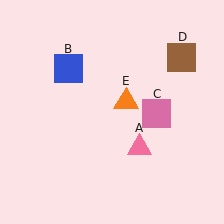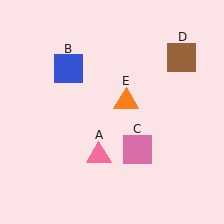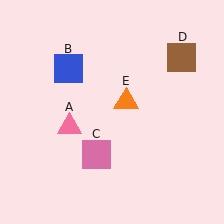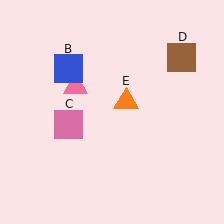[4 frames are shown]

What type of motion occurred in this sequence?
The pink triangle (object A), pink square (object C) rotated clockwise around the center of the scene.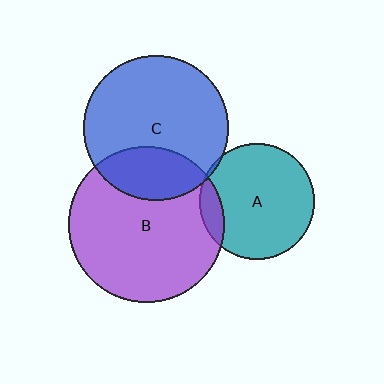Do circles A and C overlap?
Yes.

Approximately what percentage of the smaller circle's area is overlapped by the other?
Approximately 5%.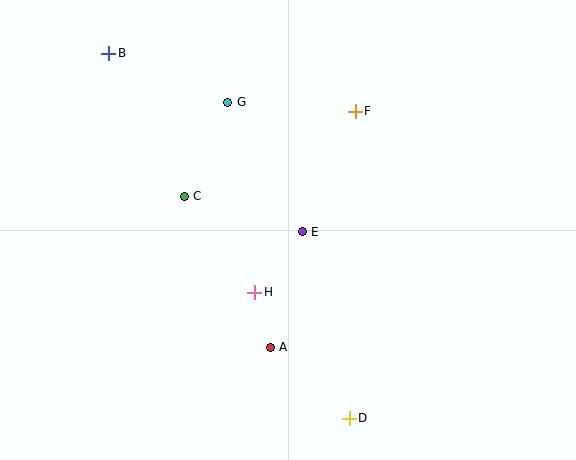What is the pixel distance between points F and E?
The distance between F and E is 132 pixels.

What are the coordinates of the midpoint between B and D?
The midpoint between B and D is at (229, 236).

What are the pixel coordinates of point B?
Point B is at (109, 53).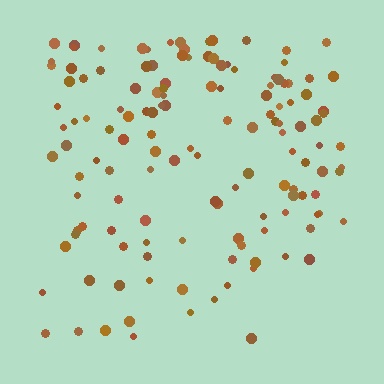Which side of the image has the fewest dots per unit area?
The bottom.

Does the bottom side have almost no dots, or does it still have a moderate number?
Still a moderate number, just noticeably fewer than the top.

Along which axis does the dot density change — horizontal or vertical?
Vertical.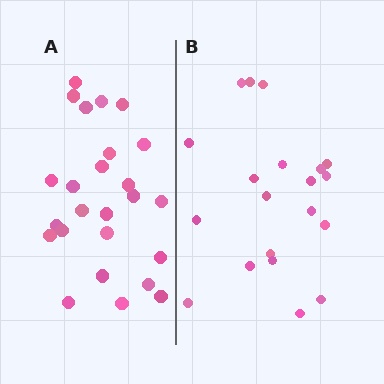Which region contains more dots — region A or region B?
Region A (the left region) has more dots.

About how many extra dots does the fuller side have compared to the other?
Region A has about 5 more dots than region B.